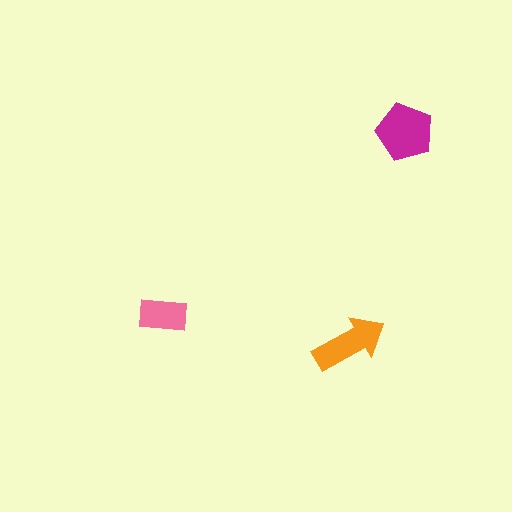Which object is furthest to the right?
The magenta pentagon is rightmost.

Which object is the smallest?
The pink rectangle.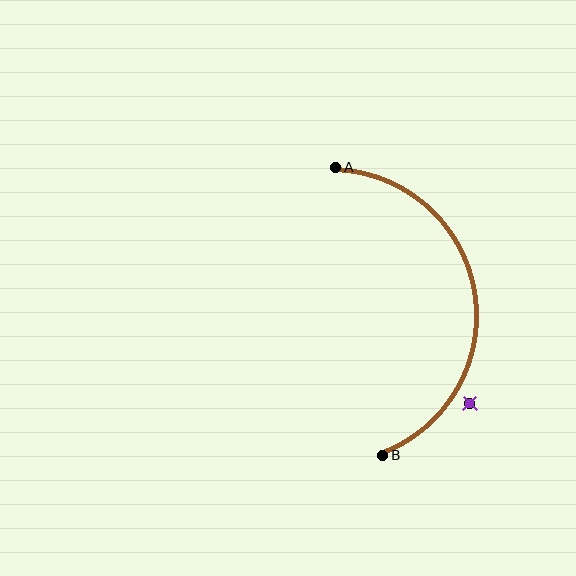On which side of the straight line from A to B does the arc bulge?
The arc bulges to the right of the straight line connecting A and B.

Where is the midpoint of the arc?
The arc midpoint is the point on the curve farthest from the straight line joining A and B. It sits to the right of that line.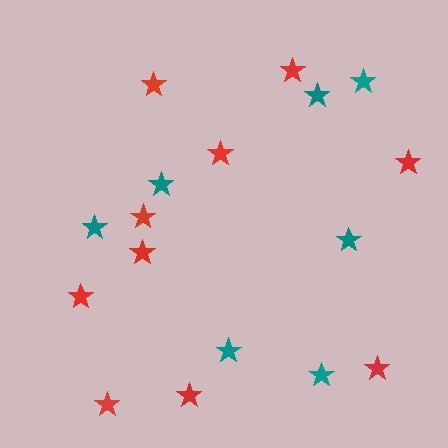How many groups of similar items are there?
There are 2 groups: one group of red stars (10) and one group of teal stars (7).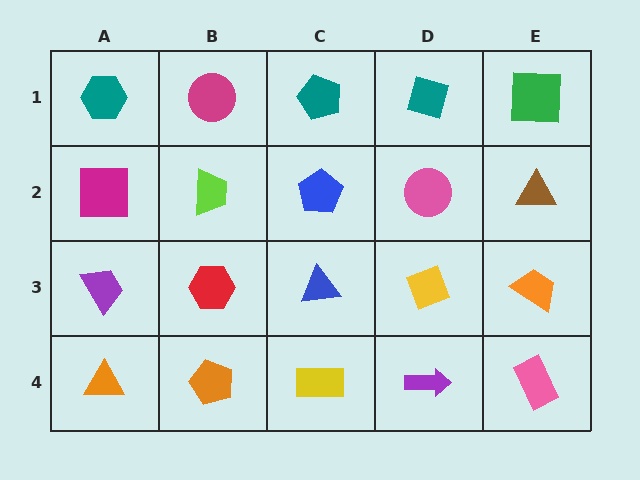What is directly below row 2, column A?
A purple trapezoid.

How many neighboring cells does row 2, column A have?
3.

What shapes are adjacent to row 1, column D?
A pink circle (row 2, column D), a teal pentagon (row 1, column C), a green square (row 1, column E).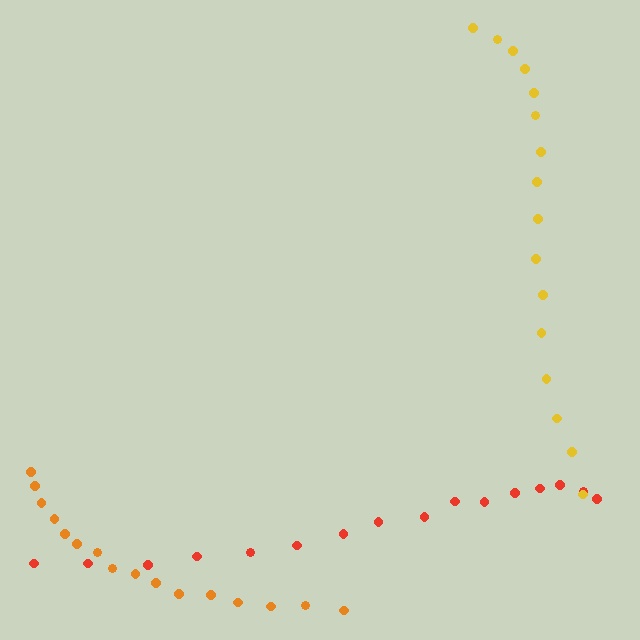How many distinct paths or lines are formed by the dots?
There are 3 distinct paths.